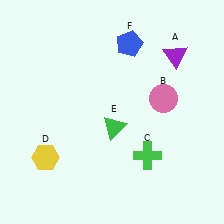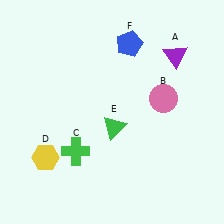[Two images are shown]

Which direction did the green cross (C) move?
The green cross (C) moved left.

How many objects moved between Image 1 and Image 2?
1 object moved between the two images.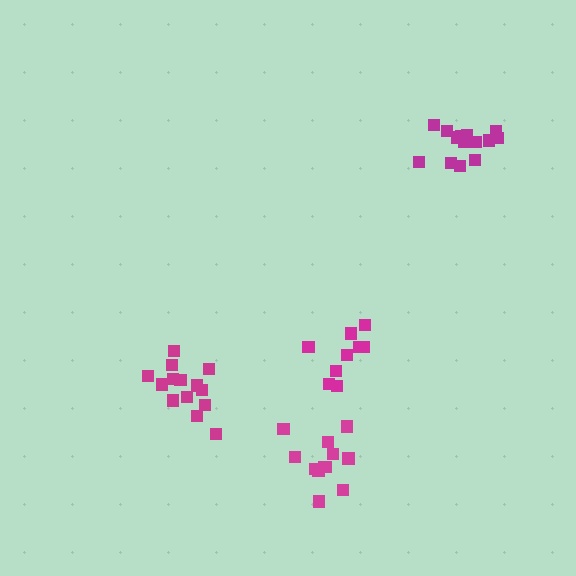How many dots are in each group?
Group 1: 9 dots, Group 2: 14 dots, Group 3: 12 dots, Group 4: 14 dots (49 total).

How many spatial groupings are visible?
There are 4 spatial groupings.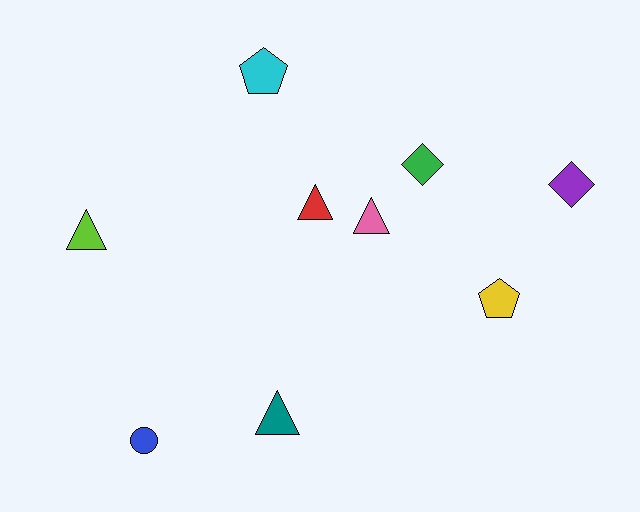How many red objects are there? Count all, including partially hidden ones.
There is 1 red object.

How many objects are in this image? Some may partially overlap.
There are 9 objects.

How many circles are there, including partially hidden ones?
There is 1 circle.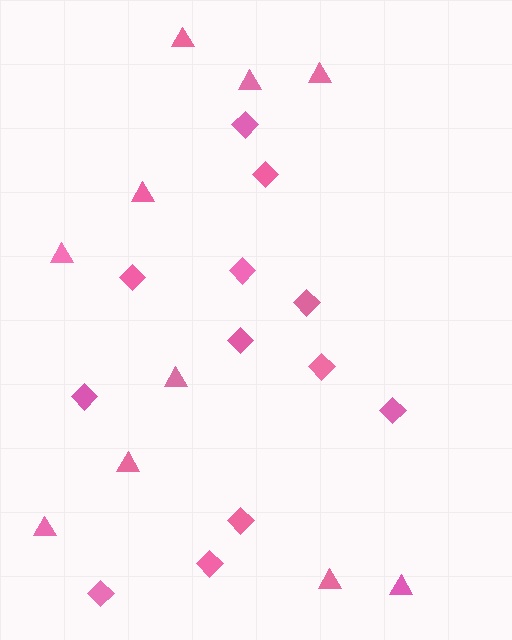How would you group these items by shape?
There are 2 groups: one group of diamonds (12) and one group of triangles (10).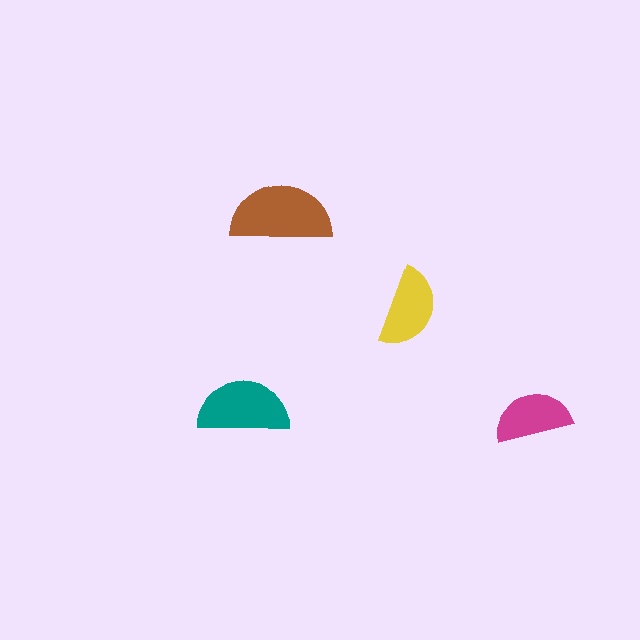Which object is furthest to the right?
The magenta semicircle is rightmost.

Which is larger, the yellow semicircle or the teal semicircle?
The teal one.